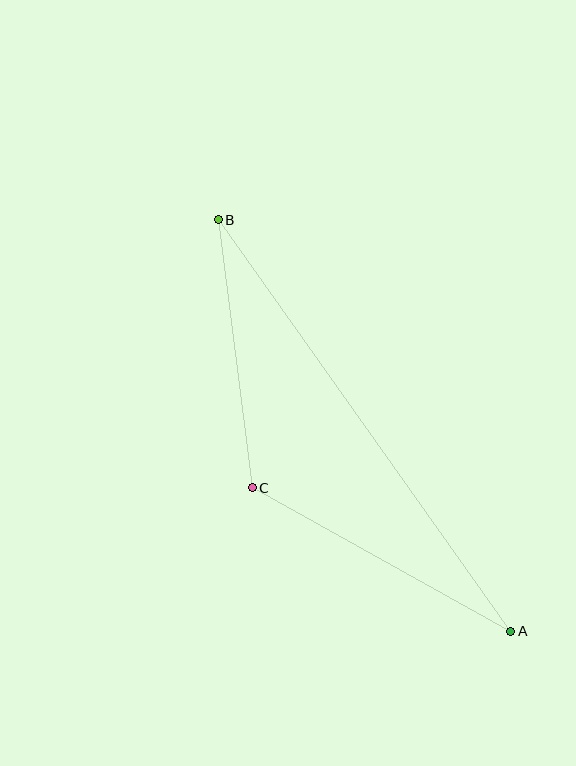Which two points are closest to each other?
Points B and C are closest to each other.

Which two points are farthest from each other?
Points A and B are farthest from each other.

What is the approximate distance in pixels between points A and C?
The distance between A and C is approximately 295 pixels.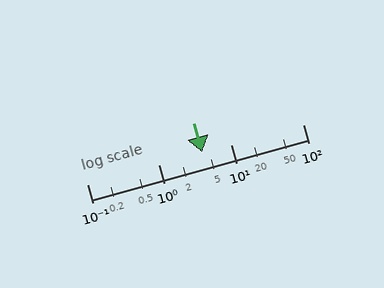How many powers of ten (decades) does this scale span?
The scale spans 3 decades, from 0.1 to 100.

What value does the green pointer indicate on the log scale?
The pointer indicates approximately 4.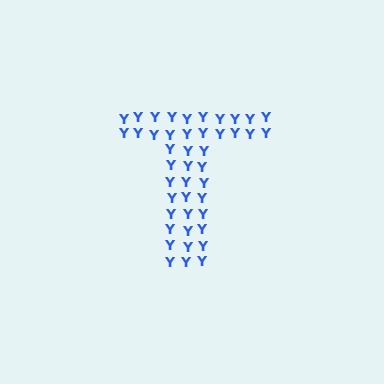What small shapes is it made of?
It is made of small letter Y's.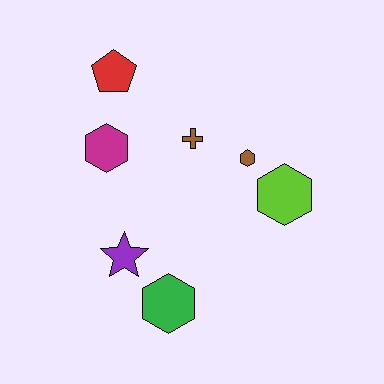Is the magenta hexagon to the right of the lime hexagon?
No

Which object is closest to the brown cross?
The brown hexagon is closest to the brown cross.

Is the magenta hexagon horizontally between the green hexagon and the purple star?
No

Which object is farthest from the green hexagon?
The red pentagon is farthest from the green hexagon.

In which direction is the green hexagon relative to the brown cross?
The green hexagon is below the brown cross.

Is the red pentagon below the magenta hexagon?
No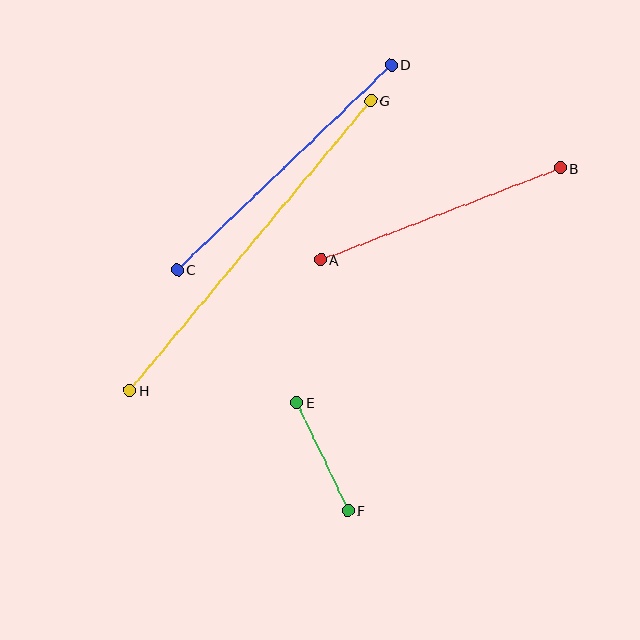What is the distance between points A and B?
The distance is approximately 256 pixels.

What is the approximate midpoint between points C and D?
The midpoint is at approximately (284, 167) pixels.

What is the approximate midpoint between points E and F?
The midpoint is at approximately (322, 456) pixels.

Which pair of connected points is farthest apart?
Points G and H are farthest apart.